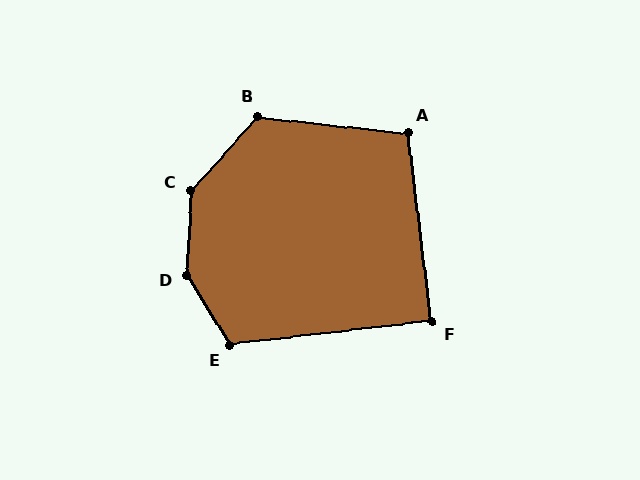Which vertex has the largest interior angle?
D, at approximately 145 degrees.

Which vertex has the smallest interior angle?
F, at approximately 89 degrees.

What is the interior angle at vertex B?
Approximately 126 degrees (obtuse).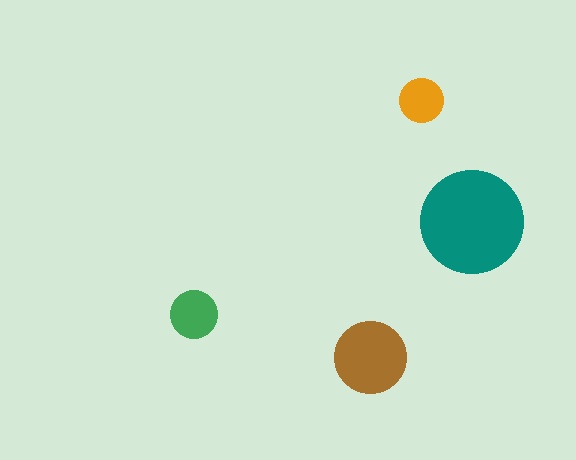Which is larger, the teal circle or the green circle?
The teal one.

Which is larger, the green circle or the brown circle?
The brown one.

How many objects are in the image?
There are 4 objects in the image.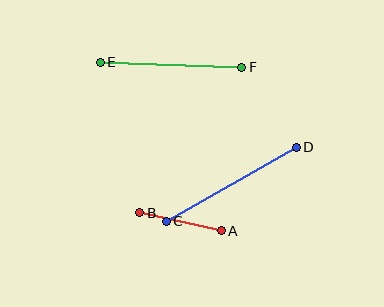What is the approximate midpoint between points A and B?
The midpoint is at approximately (180, 222) pixels.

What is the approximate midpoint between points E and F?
The midpoint is at approximately (171, 65) pixels.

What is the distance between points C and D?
The distance is approximately 150 pixels.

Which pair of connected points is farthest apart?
Points C and D are farthest apart.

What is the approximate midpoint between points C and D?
The midpoint is at approximately (231, 184) pixels.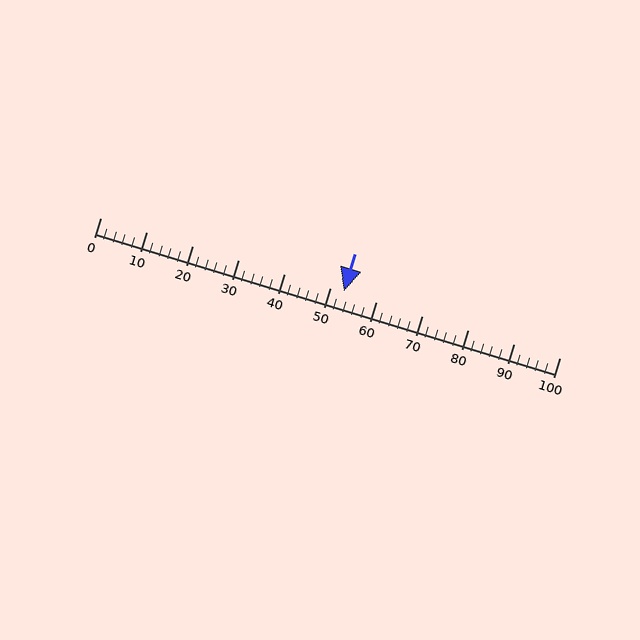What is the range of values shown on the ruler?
The ruler shows values from 0 to 100.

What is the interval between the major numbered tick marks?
The major tick marks are spaced 10 units apart.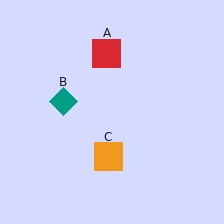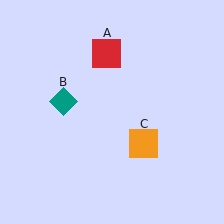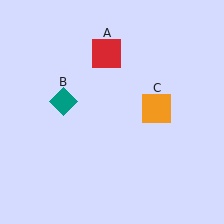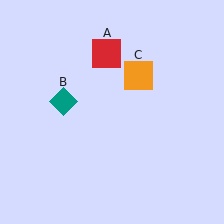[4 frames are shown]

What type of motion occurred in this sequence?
The orange square (object C) rotated counterclockwise around the center of the scene.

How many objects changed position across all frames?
1 object changed position: orange square (object C).